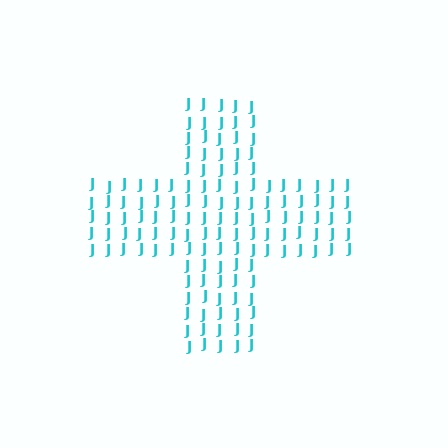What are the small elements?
The small elements are letter J's.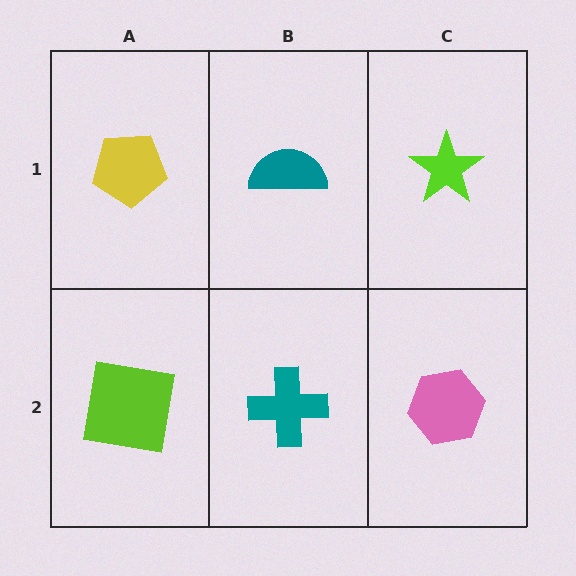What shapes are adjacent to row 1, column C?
A pink hexagon (row 2, column C), a teal semicircle (row 1, column B).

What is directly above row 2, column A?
A yellow pentagon.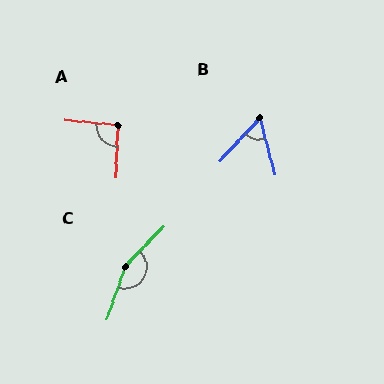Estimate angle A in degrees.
Approximately 94 degrees.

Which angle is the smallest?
B, at approximately 57 degrees.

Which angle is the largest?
C, at approximately 155 degrees.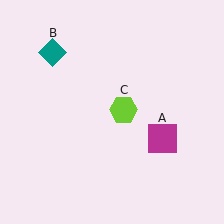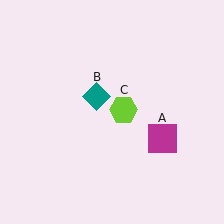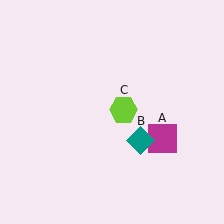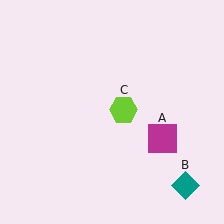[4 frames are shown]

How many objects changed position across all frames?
1 object changed position: teal diamond (object B).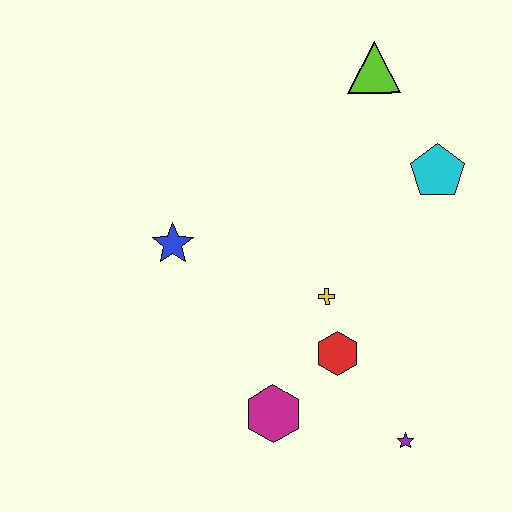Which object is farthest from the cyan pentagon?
The magenta hexagon is farthest from the cyan pentagon.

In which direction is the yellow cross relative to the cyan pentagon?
The yellow cross is below the cyan pentagon.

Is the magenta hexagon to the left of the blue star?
No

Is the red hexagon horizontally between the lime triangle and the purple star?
No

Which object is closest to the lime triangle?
The cyan pentagon is closest to the lime triangle.